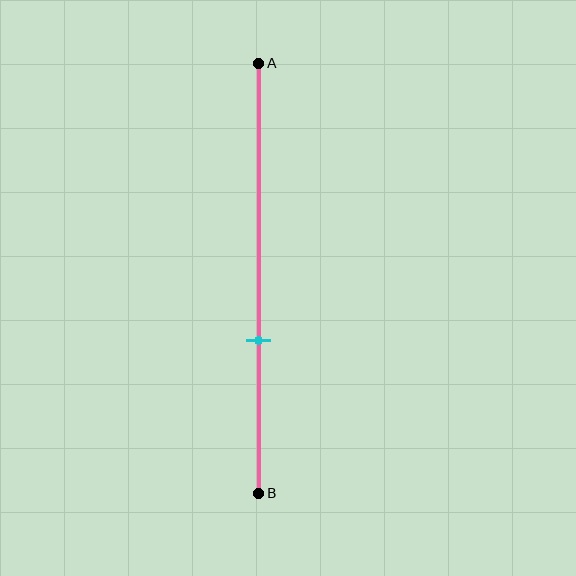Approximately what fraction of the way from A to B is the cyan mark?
The cyan mark is approximately 65% of the way from A to B.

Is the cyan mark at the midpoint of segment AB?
No, the mark is at about 65% from A, not at the 50% midpoint.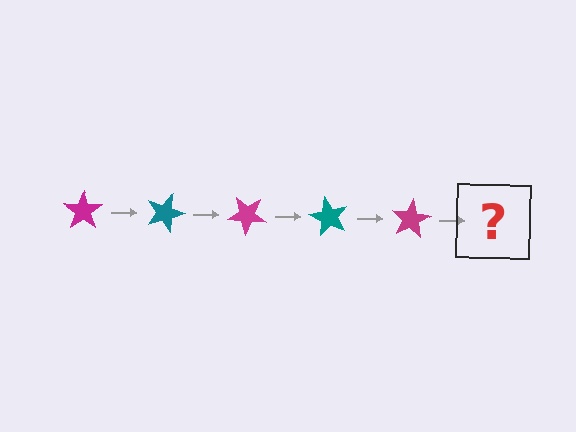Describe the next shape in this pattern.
It should be a teal star, rotated 100 degrees from the start.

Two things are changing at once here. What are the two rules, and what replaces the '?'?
The two rules are that it rotates 20 degrees each step and the color cycles through magenta and teal. The '?' should be a teal star, rotated 100 degrees from the start.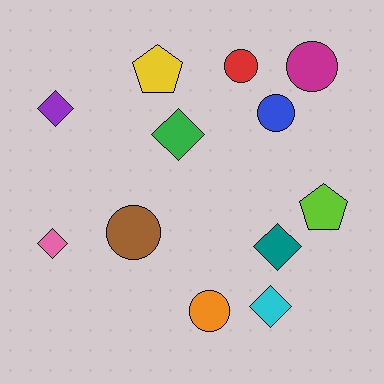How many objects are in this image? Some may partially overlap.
There are 12 objects.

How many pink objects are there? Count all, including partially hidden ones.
There is 1 pink object.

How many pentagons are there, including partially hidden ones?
There are 2 pentagons.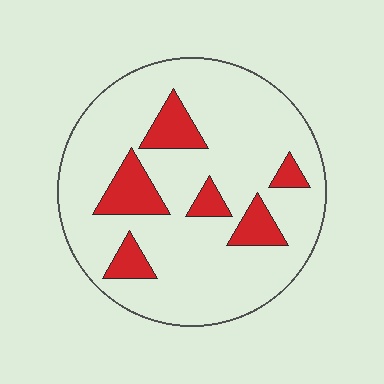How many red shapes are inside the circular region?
6.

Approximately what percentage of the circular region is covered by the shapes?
Approximately 15%.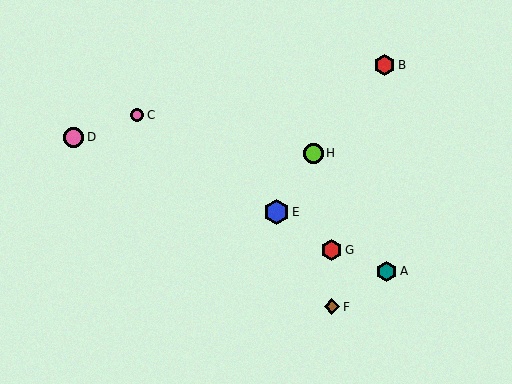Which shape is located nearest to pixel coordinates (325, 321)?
The brown diamond (labeled F) at (332, 307) is nearest to that location.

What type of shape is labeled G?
Shape G is a red hexagon.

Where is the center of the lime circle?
The center of the lime circle is at (313, 153).